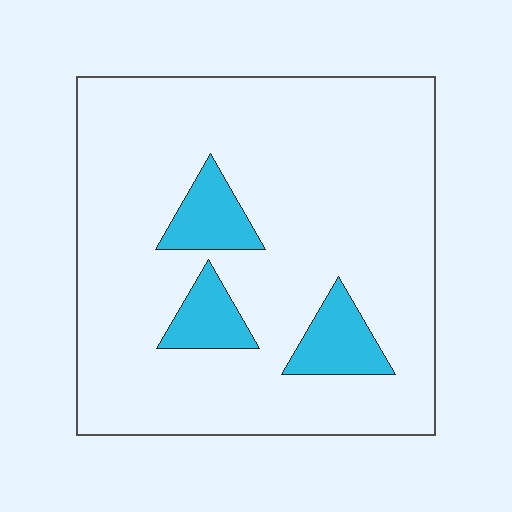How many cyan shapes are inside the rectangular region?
3.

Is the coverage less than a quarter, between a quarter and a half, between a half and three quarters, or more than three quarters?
Less than a quarter.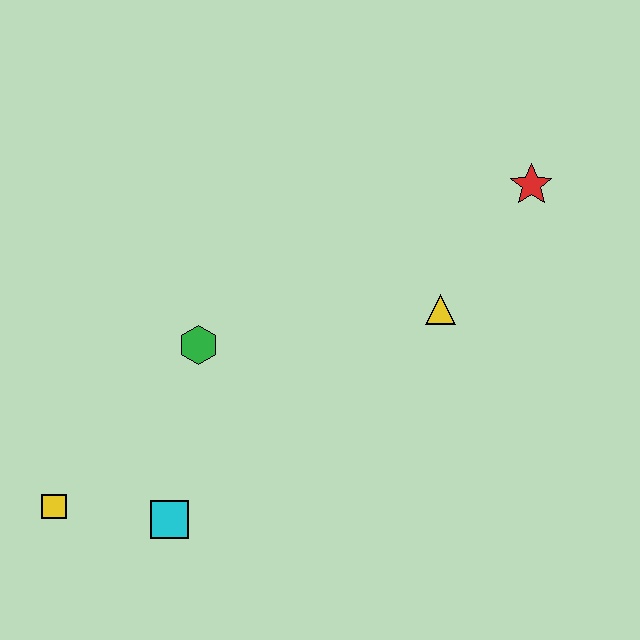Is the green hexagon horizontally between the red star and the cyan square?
Yes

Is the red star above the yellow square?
Yes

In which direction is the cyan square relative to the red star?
The cyan square is to the left of the red star.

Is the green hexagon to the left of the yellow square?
No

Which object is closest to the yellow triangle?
The red star is closest to the yellow triangle.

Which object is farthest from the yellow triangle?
The yellow square is farthest from the yellow triangle.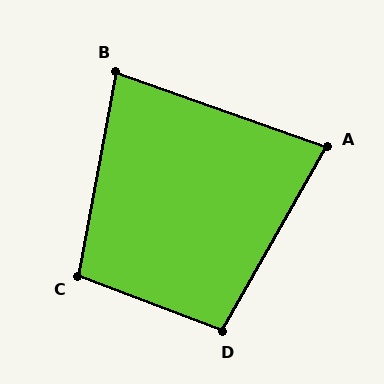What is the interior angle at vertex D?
Approximately 99 degrees (obtuse).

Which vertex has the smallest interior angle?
A, at approximately 80 degrees.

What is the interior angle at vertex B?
Approximately 81 degrees (acute).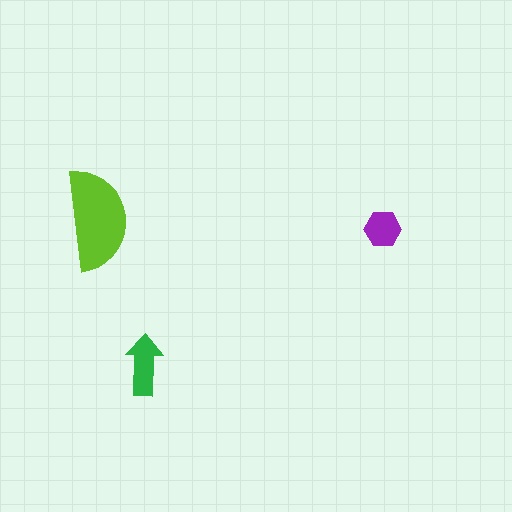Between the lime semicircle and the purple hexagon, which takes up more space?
The lime semicircle.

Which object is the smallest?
The purple hexagon.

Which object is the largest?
The lime semicircle.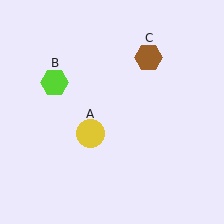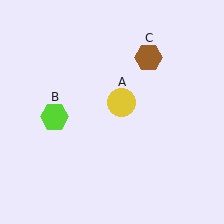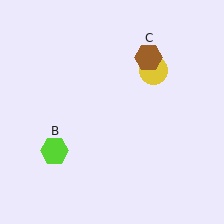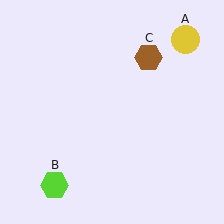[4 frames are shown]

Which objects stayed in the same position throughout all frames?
Brown hexagon (object C) remained stationary.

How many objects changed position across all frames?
2 objects changed position: yellow circle (object A), lime hexagon (object B).